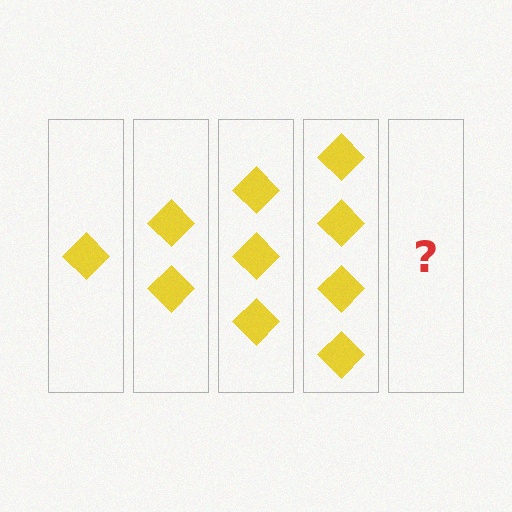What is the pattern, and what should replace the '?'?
The pattern is that each step adds one more diamond. The '?' should be 5 diamonds.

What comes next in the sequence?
The next element should be 5 diamonds.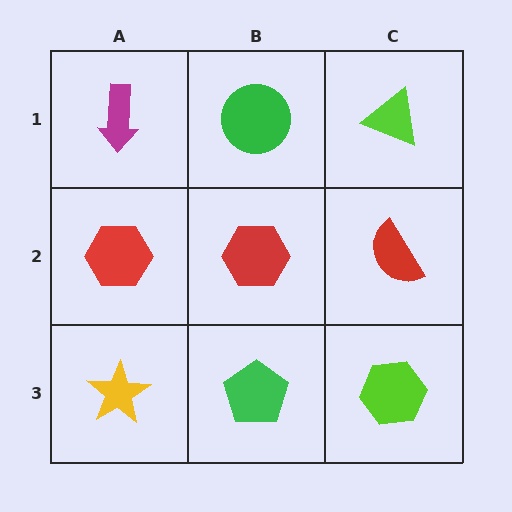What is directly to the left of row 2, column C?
A red hexagon.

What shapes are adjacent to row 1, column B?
A red hexagon (row 2, column B), a magenta arrow (row 1, column A), a lime triangle (row 1, column C).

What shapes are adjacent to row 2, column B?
A green circle (row 1, column B), a green pentagon (row 3, column B), a red hexagon (row 2, column A), a red semicircle (row 2, column C).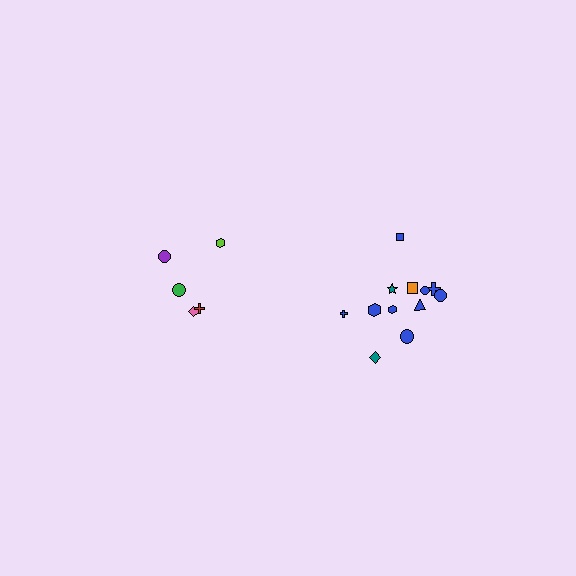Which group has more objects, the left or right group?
The right group.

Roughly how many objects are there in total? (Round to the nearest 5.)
Roughly 15 objects in total.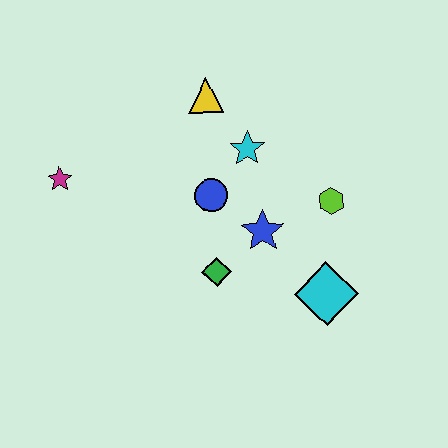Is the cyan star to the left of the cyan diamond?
Yes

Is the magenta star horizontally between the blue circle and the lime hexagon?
No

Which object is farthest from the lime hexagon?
The magenta star is farthest from the lime hexagon.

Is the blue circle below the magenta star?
Yes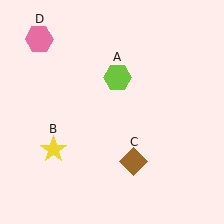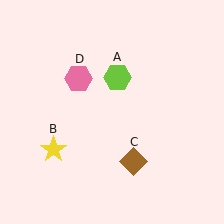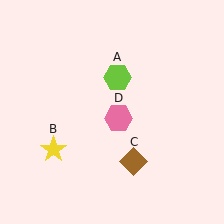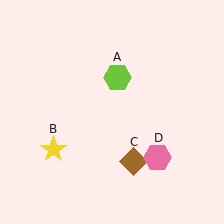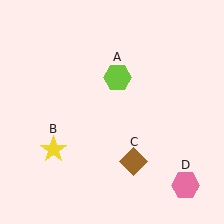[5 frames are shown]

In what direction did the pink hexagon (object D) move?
The pink hexagon (object D) moved down and to the right.